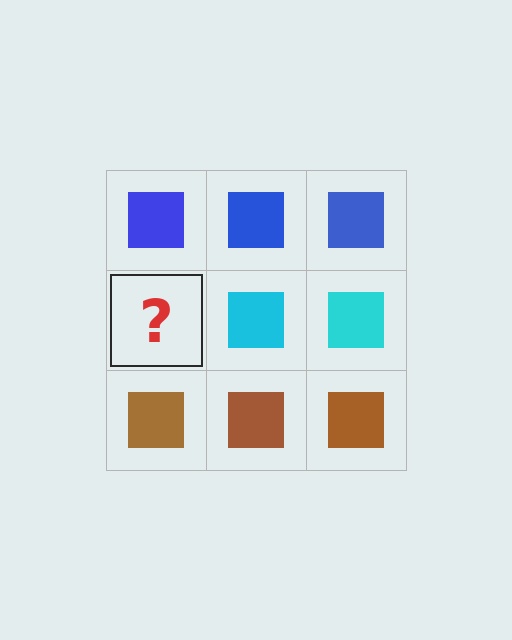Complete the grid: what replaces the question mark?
The question mark should be replaced with a cyan square.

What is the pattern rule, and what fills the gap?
The rule is that each row has a consistent color. The gap should be filled with a cyan square.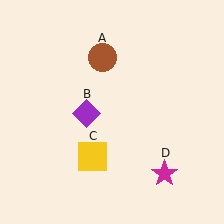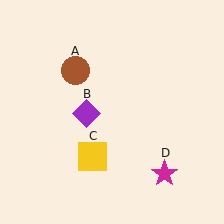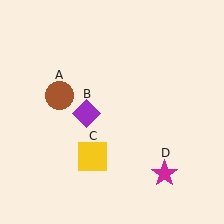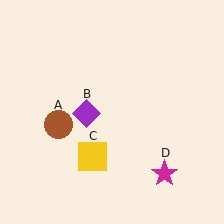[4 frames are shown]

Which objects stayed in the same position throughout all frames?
Purple diamond (object B) and yellow square (object C) and magenta star (object D) remained stationary.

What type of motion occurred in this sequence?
The brown circle (object A) rotated counterclockwise around the center of the scene.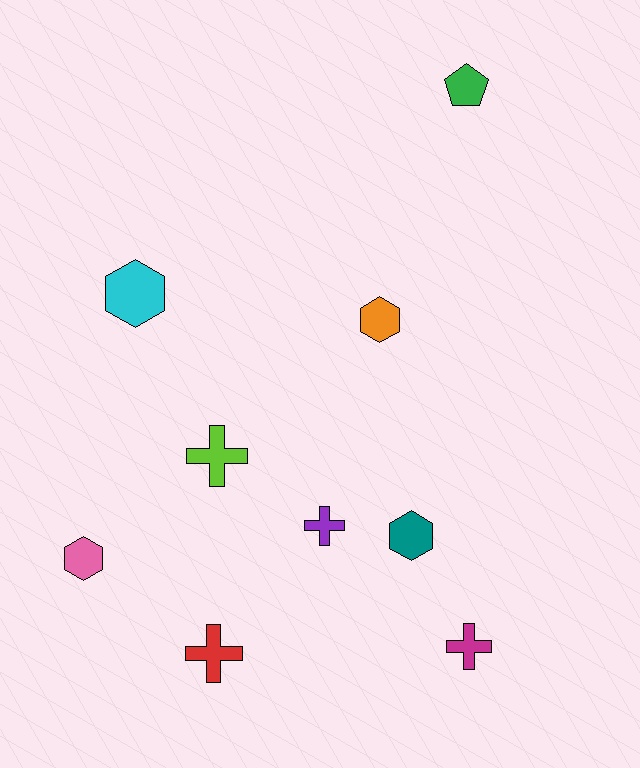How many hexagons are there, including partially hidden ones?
There are 4 hexagons.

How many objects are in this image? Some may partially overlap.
There are 9 objects.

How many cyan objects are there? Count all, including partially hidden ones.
There is 1 cyan object.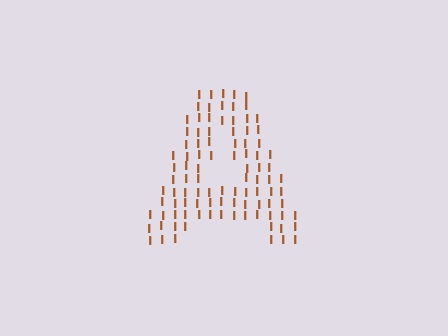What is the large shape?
The large shape is the letter A.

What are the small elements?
The small elements are letter I's.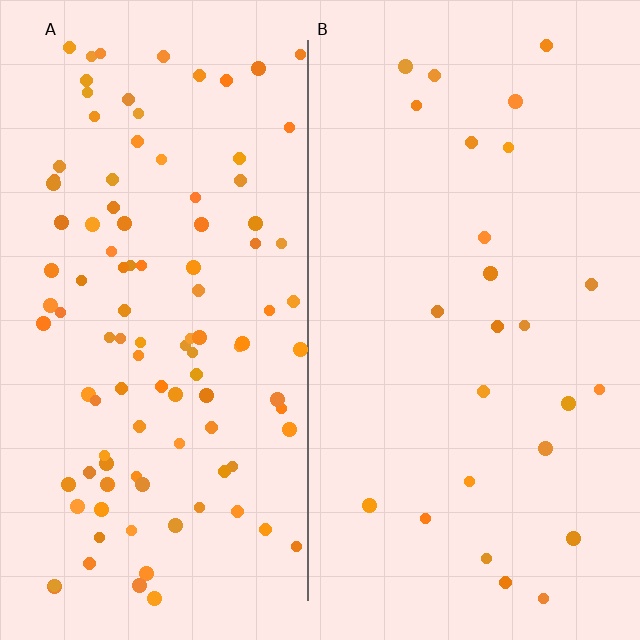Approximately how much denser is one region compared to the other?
Approximately 4.3× — region A over region B.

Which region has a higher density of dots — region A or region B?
A (the left).